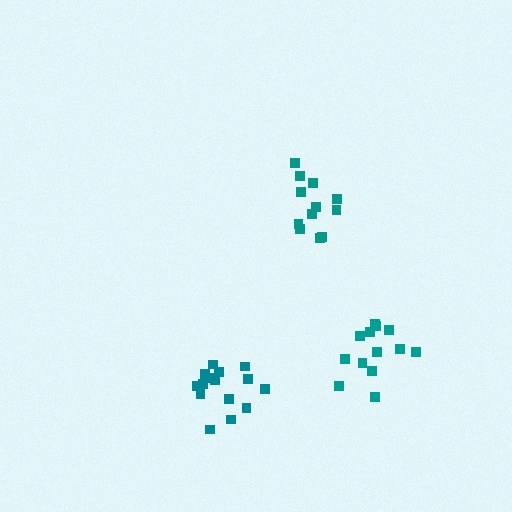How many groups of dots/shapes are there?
There are 3 groups.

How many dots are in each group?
Group 1: 14 dots, Group 2: 15 dots, Group 3: 12 dots (41 total).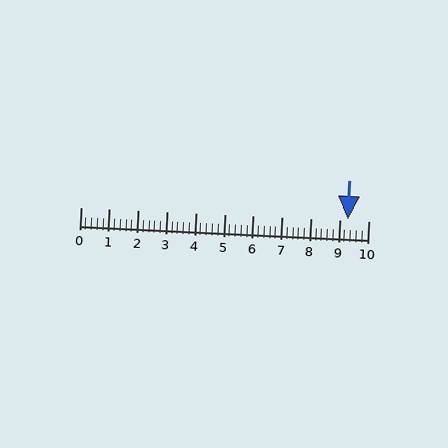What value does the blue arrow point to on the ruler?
The blue arrow points to approximately 9.3.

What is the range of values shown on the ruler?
The ruler shows values from 0 to 10.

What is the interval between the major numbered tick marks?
The major tick marks are spaced 1 units apart.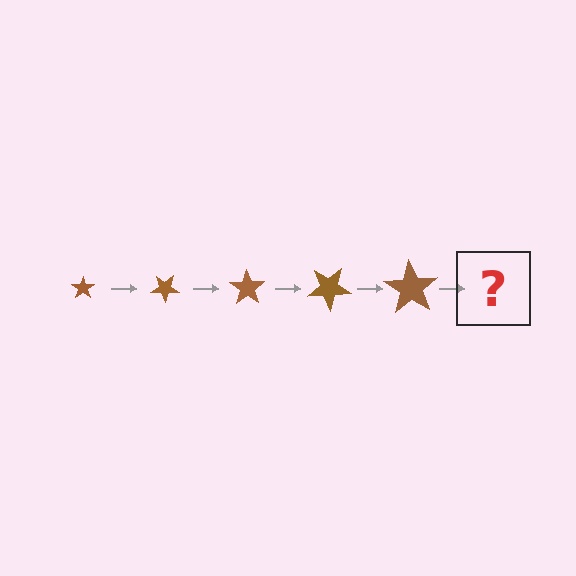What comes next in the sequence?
The next element should be a star, larger than the previous one and rotated 175 degrees from the start.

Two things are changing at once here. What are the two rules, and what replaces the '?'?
The two rules are that the star grows larger each step and it rotates 35 degrees each step. The '?' should be a star, larger than the previous one and rotated 175 degrees from the start.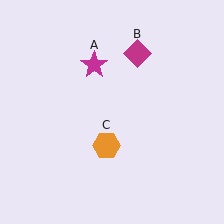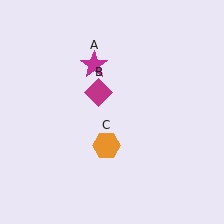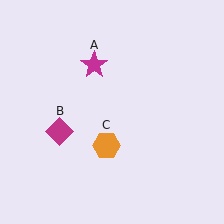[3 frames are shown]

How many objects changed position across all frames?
1 object changed position: magenta diamond (object B).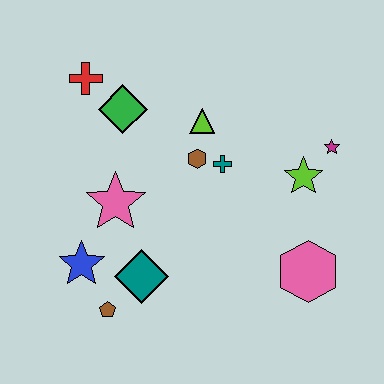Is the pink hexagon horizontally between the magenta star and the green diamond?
Yes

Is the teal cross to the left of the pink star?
No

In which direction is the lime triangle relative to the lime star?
The lime triangle is to the left of the lime star.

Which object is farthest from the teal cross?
The brown pentagon is farthest from the teal cross.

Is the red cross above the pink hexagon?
Yes